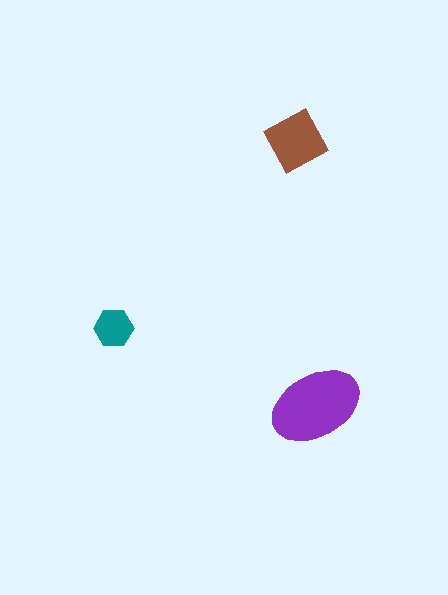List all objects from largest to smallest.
The purple ellipse, the brown square, the teal hexagon.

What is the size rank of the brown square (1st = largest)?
2nd.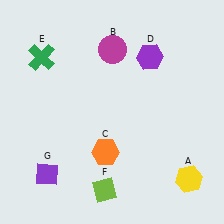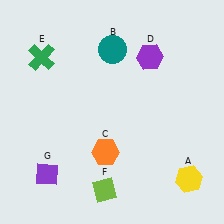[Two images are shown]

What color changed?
The circle (B) changed from magenta in Image 1 to teal in Image 2.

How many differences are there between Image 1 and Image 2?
There is 1 difference between the two images.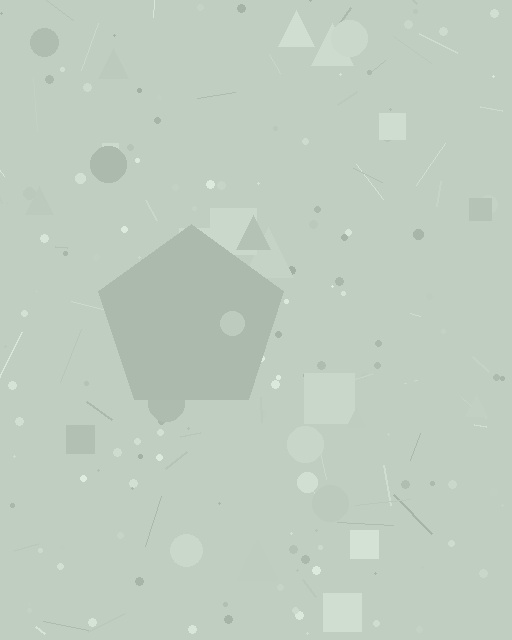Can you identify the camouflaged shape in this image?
The camouflaged shape is a pentagon.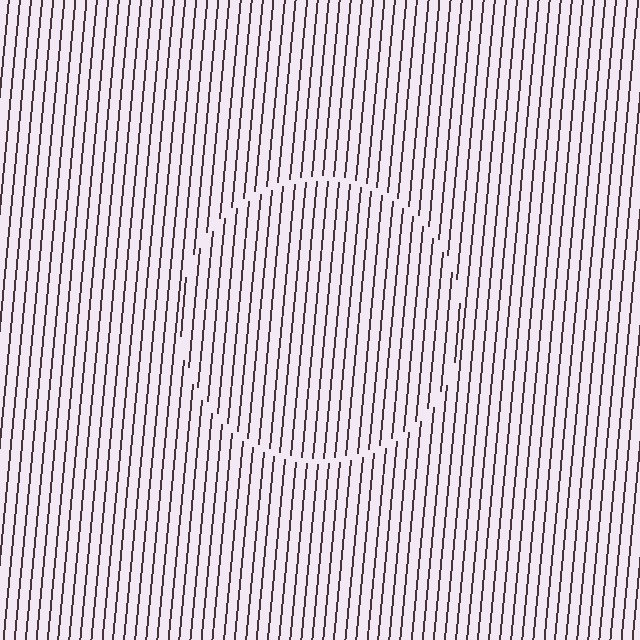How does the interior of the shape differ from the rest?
The interior of the shape contains the same grating, shifted by half a period — the contour is defined by the phase discontinuity where line-ends from the inner and outer gratings abut.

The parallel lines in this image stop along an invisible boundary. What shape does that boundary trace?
An illusory circle. The interior of the shape contains the same grating, shifted by half a period — the contour is defined by the phase discontinuity where line-ends from the inner and outer gratings abut.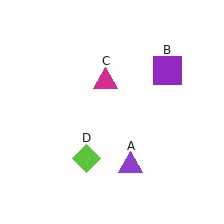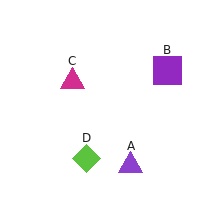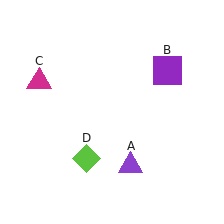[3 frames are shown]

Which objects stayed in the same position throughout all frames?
Purple triangle (object A) and purple square (object B) and lime diamond (object D) remained stationary.